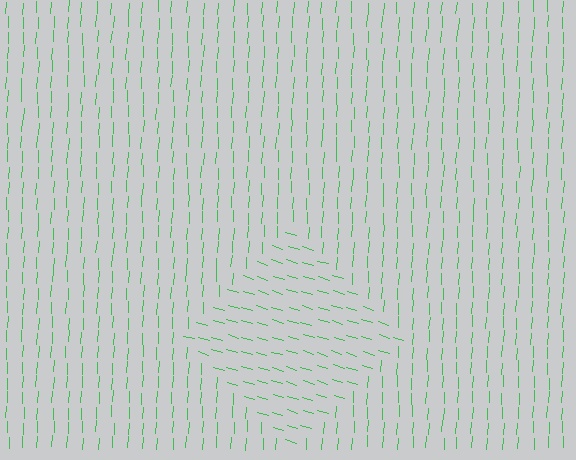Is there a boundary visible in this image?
Yes, there is a texture boundary formed by a change in line orientation.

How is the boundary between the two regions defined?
The boundary is defined purely by a change in line orientation (approximately 75 degrees difference). All lines are the same color and thickness.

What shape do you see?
I see a diamond.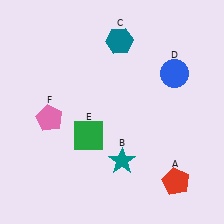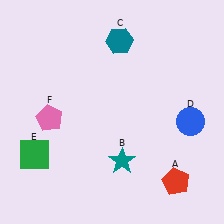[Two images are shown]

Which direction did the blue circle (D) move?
The blue circle (D) moved down.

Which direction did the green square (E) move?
The green square (E) moved left.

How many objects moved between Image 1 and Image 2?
2 objects moved between the two images.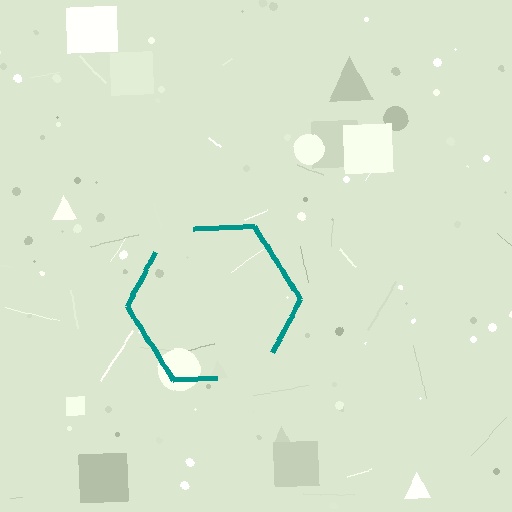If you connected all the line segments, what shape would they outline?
They would outline a hexagon.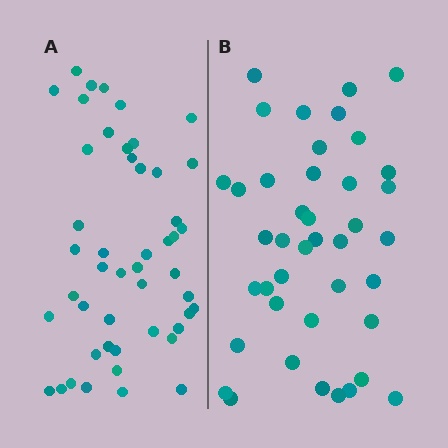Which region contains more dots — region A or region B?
Region A (the left region) has more dots.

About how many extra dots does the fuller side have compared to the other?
Region A has roughly 8 or so more dots than region B.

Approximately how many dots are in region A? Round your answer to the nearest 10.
About 50 dots. (The exact count is 48, which rounds to 50.)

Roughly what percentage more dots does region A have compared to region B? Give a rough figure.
About 15% more.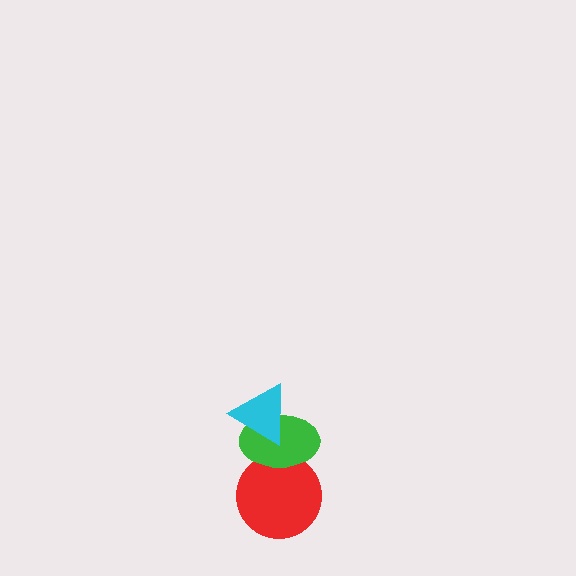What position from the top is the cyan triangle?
The cyan triangle is 1st from the top.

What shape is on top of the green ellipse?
The cyan triangle is on top of the green ellipse.